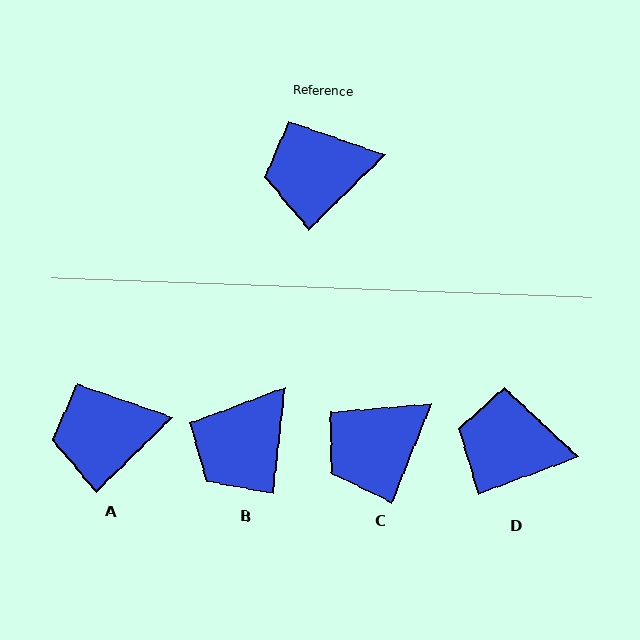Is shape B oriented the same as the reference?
No, it is off by about 39 degrees.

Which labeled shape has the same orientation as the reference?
A.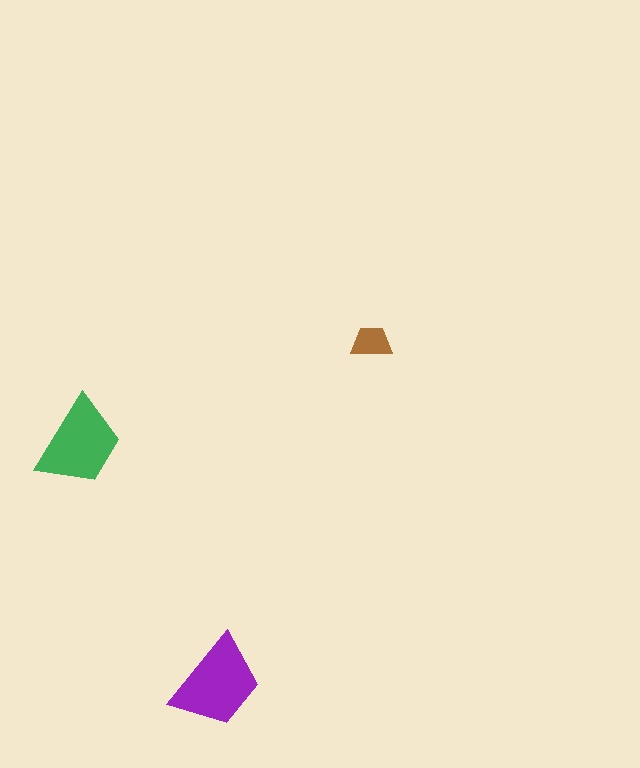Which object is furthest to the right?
The brown trapezoid is rightmost.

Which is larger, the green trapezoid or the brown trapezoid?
The green one.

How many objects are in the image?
There are 3 objects in the image.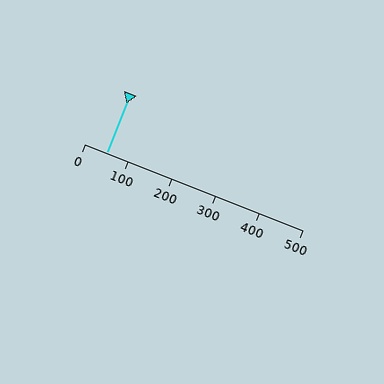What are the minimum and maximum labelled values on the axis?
The axis runs from 0 to 500.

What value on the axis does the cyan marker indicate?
The marker indicates approximately 50.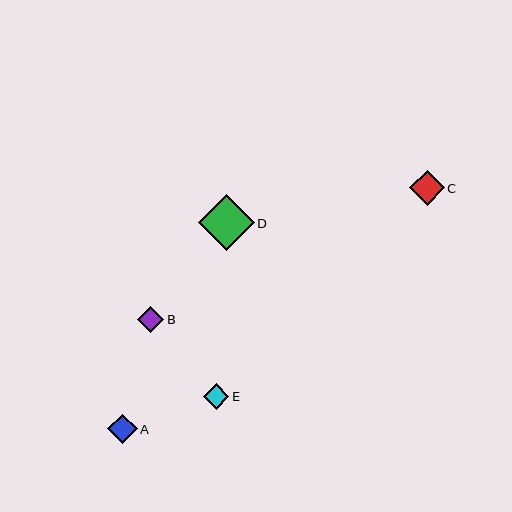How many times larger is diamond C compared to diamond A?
Diamond C is approximately 1.2 times the size of diamond A.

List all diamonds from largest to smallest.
From largest to smallest: D, C, A, B, E.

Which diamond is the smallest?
Diamond E is the smallest with a size of approximately 26 pixels.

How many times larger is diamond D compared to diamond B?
Diamond D is approximately 2.1 times the size of diamond B.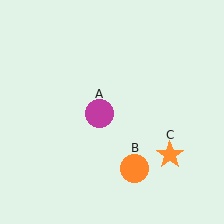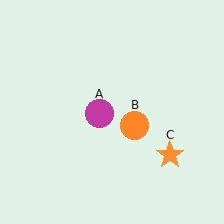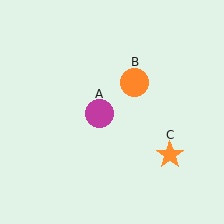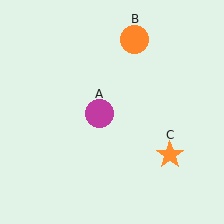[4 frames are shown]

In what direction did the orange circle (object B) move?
The orange circle (object B) moved up.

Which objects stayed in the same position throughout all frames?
Magenta circle (object A) and orange star (object C) remained stationary.